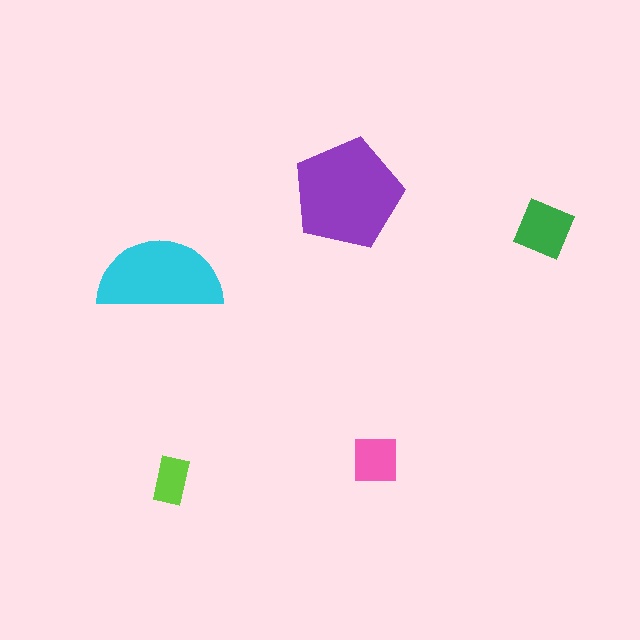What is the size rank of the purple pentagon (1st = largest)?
1st.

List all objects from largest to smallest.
The purple pentagon, the cyan semicircle, the green diamond, the pink square, the lime rectangle.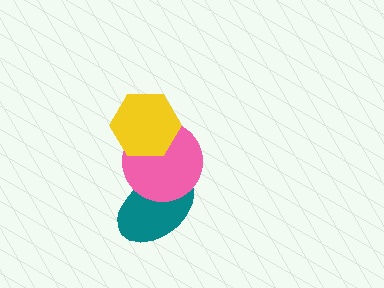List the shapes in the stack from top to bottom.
From top to bottom: the yellow hexagon, the pink circle, the teal ellipse.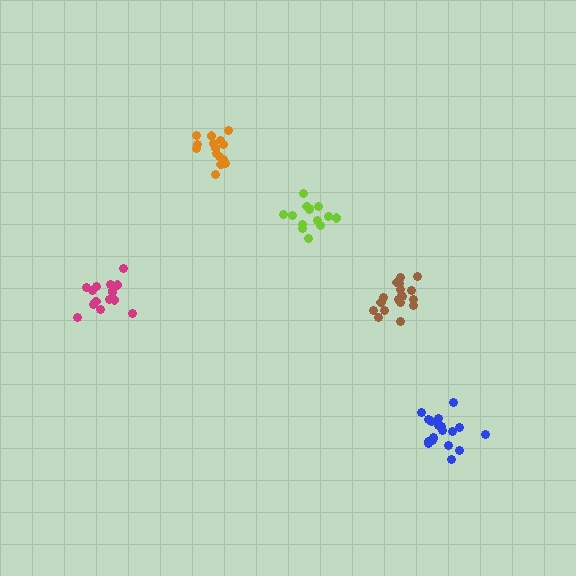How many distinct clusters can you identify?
There are 5 distinct clusters.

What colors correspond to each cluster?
The clusters are colored: blue, lime, orange, magenta, brown.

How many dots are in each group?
Group 1: 19 dots, Group 2: 14 dots, Group 3: 15 dots, Group 4: 15 dots, Group 5: 18 dots (81 total).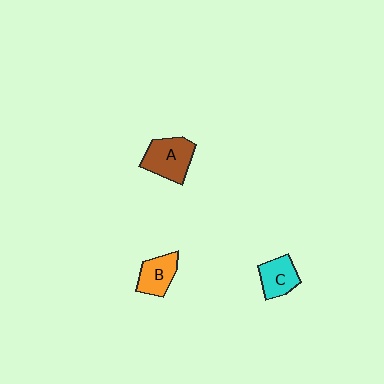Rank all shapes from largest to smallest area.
From largest to smallest: A (brown), B (orange), C (cyan).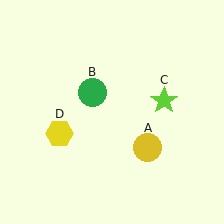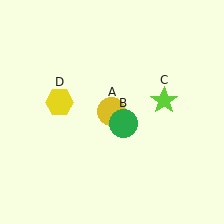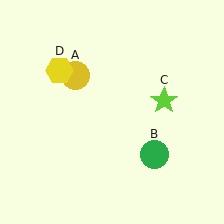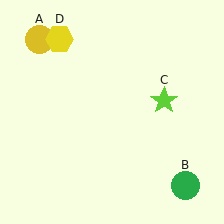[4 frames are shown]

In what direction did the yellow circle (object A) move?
The yellow circle (object A) moved up and to the left.